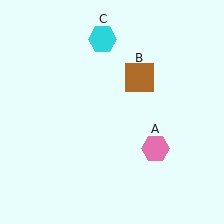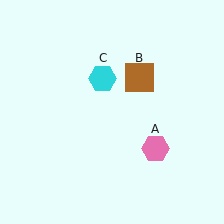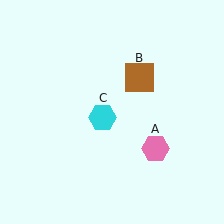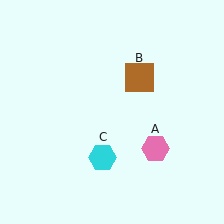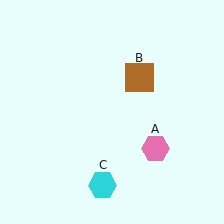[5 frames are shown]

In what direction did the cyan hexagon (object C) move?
The cyan hexagon (object C) moved down.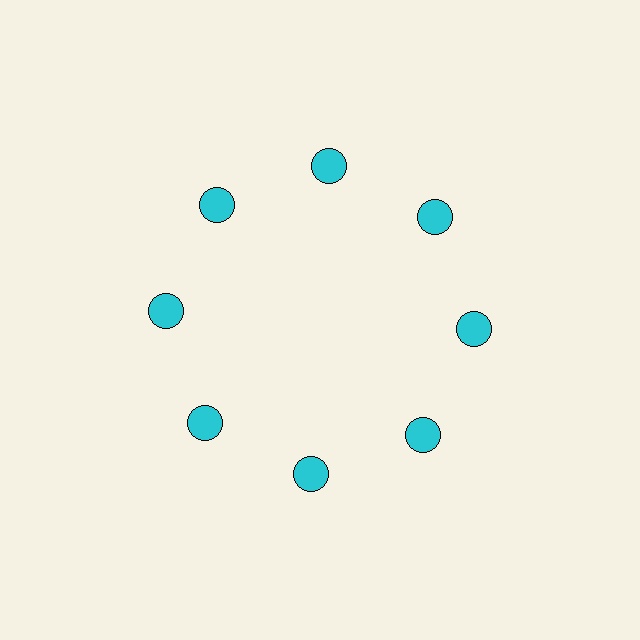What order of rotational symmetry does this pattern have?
This pattern has 8-fold rotational symmetry.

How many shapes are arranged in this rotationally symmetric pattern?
There are 8 shapes, arranged in 8 groups of 1.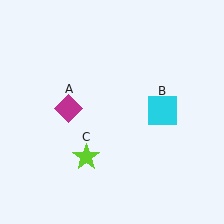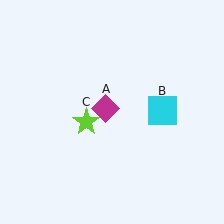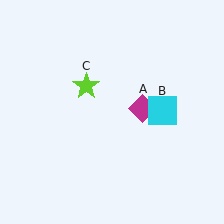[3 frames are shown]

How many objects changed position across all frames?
2 objects changed position: magenta diamond (object A), lime star (object C).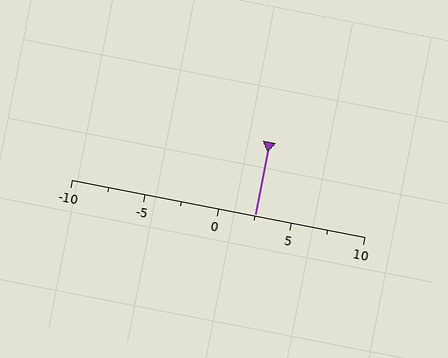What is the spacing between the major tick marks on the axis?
The major ticks are spaced 5 apart.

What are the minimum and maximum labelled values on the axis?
The axis runs from -10 to 10.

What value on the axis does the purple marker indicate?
The marker indicates approximately 2.5.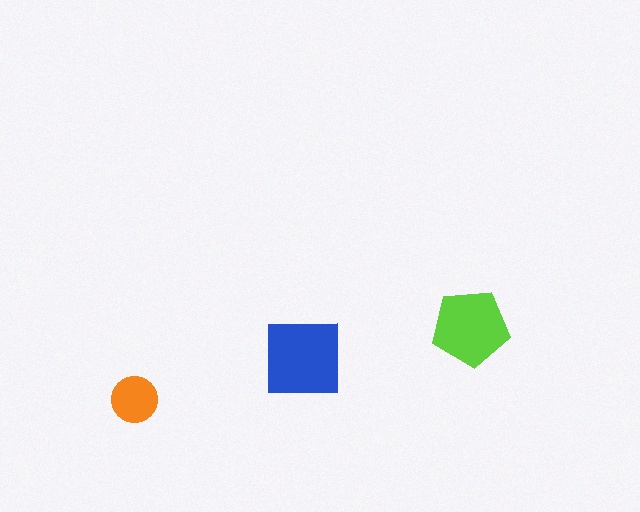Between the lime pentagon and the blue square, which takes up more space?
The blue square.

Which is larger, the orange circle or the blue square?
The blue square.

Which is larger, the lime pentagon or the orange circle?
The lime pentagon.